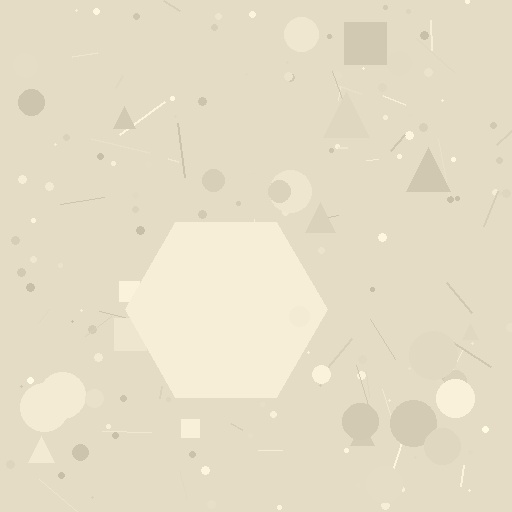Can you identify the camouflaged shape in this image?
The camouflaged shape is a hexagon.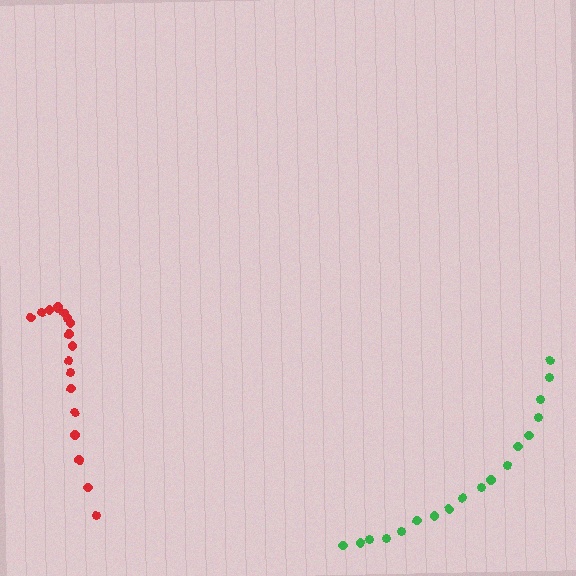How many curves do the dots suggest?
There are 2 distinct paths.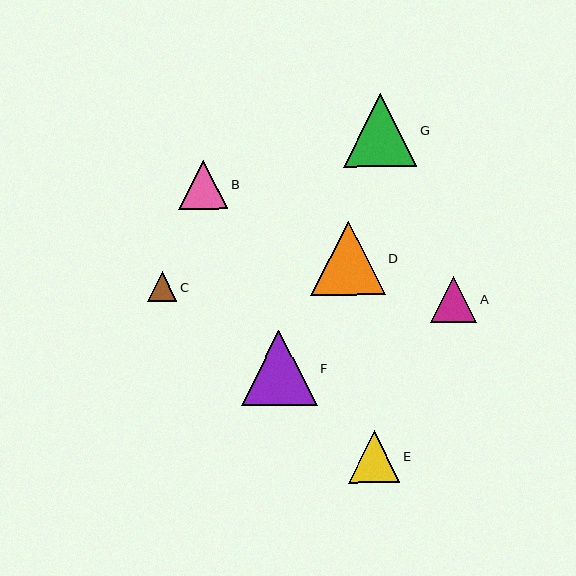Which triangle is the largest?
Triangle F is the largest with a size of approximately 75 pixels.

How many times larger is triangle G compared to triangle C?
Triangle G is approximately 2.5 times the size of triangle C.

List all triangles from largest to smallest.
From largest to smallest: F, D, G, E, B, A, C.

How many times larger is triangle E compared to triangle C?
Triangle E is approximately 1.7 times the size of triangle C.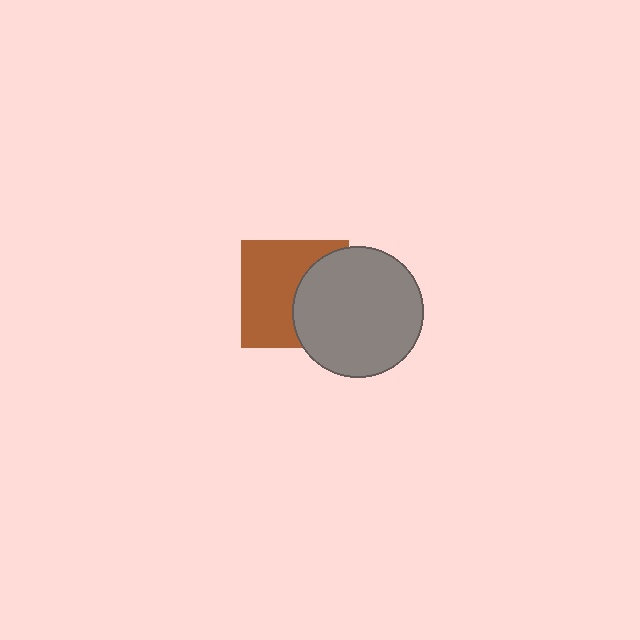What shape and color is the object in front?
The object in front is a gray circle.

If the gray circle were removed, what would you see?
You would see the complete brown square.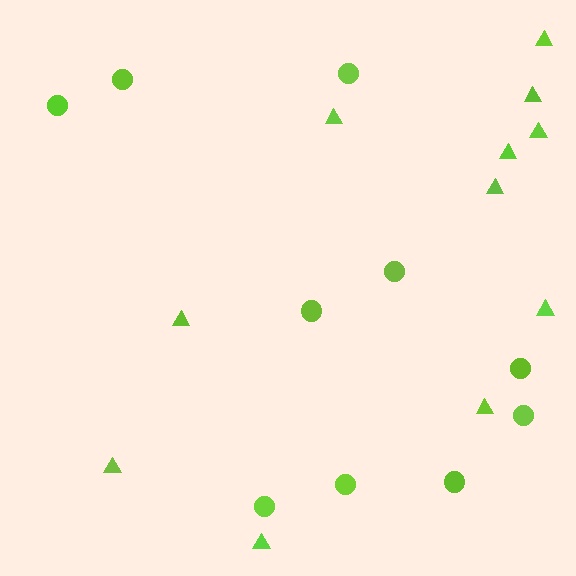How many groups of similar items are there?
There are 2 groups: one group of circles (10) and one group of triangles (11).